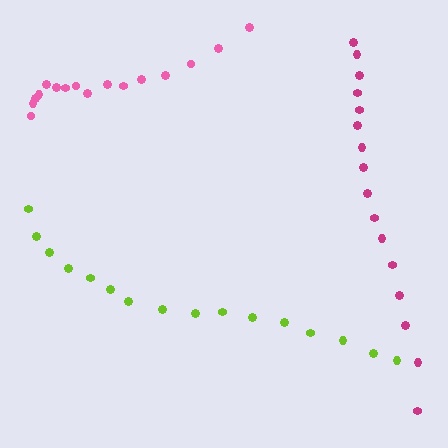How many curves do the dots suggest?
There are 3 distinct paths.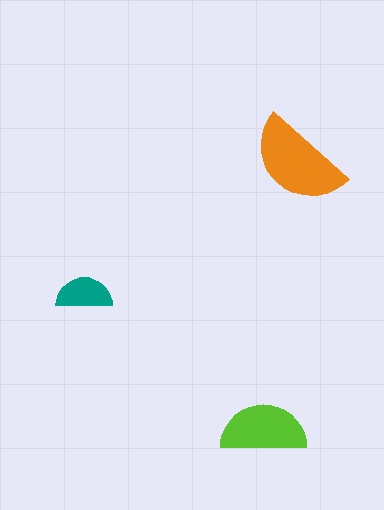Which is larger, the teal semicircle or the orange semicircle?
The orange one.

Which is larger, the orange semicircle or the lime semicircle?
The orange one.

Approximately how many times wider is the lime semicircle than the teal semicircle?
About 1.5 times wider.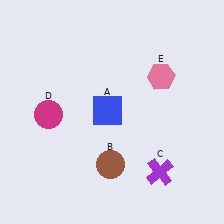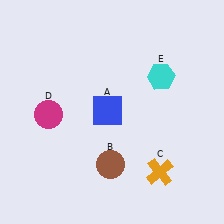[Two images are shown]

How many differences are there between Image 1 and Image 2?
There are 2 differences between the two images.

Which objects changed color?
C changed from purple to orange. E changed from pink to cyan.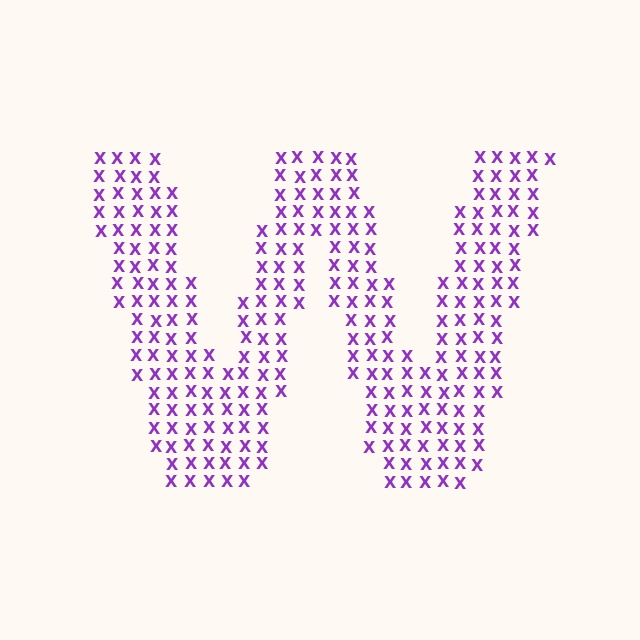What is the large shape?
The large shape is the letter W.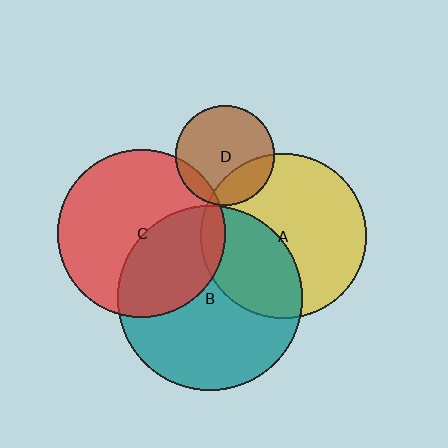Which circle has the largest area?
Circle B (teal).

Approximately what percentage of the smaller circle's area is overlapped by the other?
Approximately 40%.